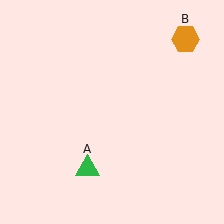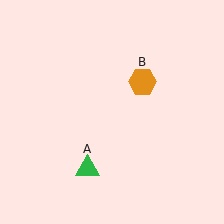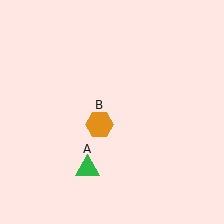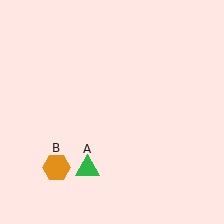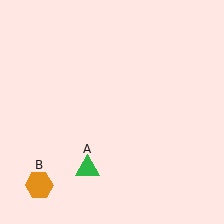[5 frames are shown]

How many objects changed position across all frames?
1 object changed position: orange hexagon (object B).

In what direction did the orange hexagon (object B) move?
The orange hexagon (object B) moved down and to the left.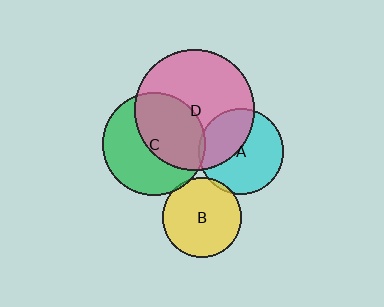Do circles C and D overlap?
Yes.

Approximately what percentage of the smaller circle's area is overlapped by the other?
Approximately 50%.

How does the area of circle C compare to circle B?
Approximately 1.7 times.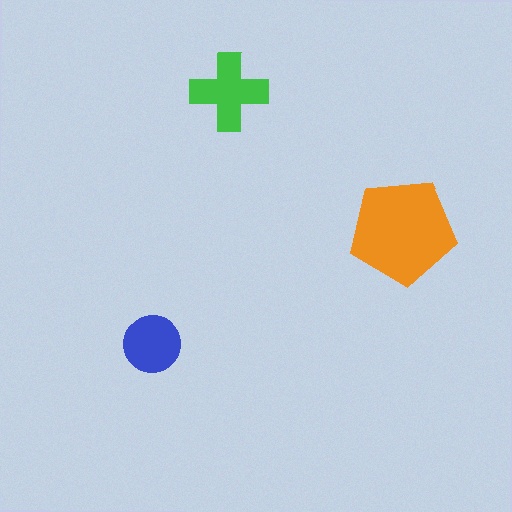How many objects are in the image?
There are 3 objects in the image.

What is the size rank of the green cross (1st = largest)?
2nd.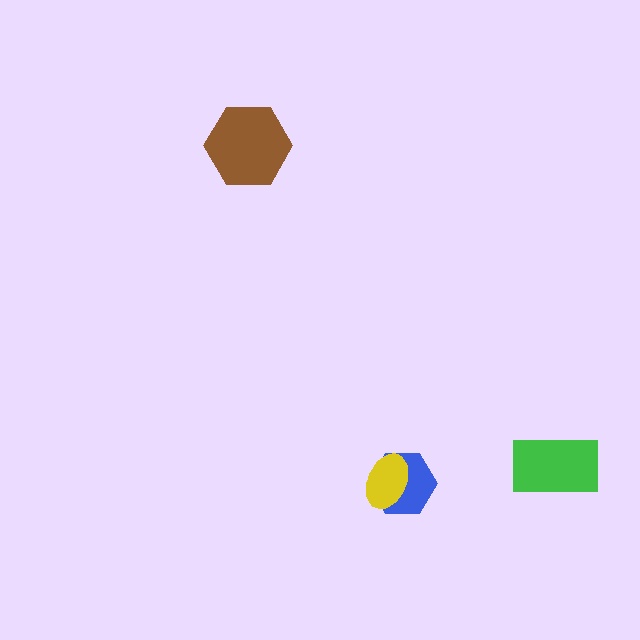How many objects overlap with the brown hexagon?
0 objects overlap with the brown hexagon.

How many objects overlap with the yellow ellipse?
1 object overlaps with the yellow ellipse.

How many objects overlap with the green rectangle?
0 objects overlap with the green rectangle.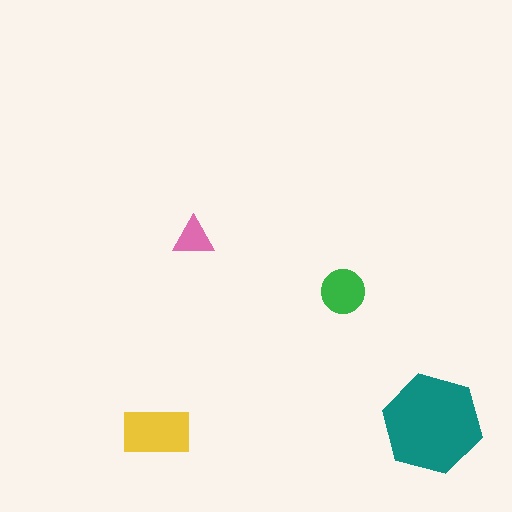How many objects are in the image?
There are 4 objects in the image.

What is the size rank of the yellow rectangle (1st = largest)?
2nd.